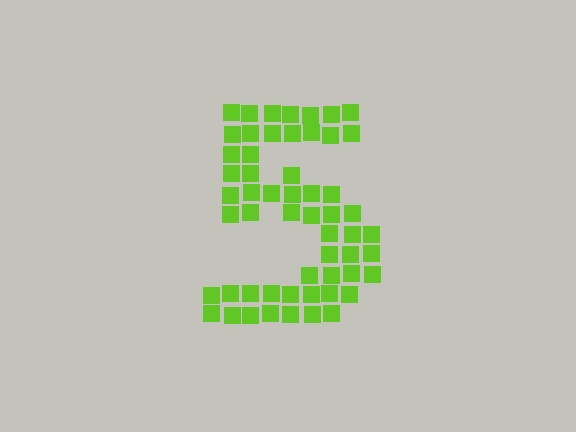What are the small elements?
The small elements are squares.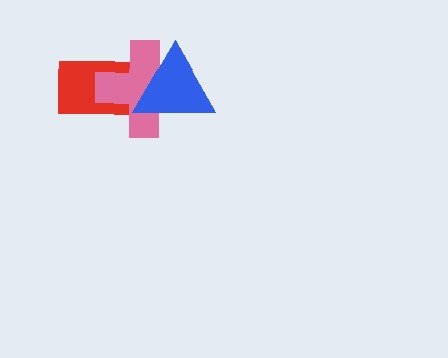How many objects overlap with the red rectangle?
2 objects overlap with the red rectangle.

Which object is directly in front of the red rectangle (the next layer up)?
The pink cross is directly in front of the red rectangle.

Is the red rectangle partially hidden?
Yes, it is partially covered by another shape.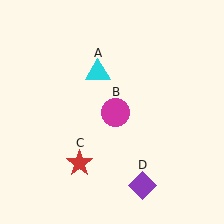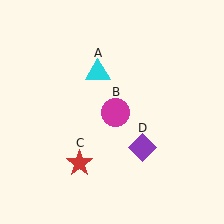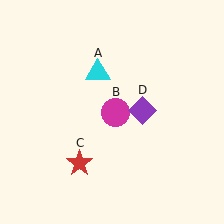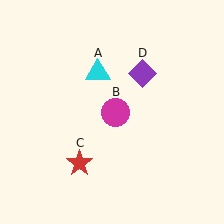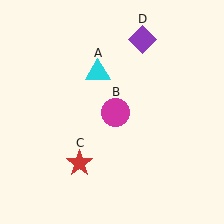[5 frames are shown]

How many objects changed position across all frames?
1 object changed position: purple diamond (object D).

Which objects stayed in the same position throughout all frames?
Cyan triangle (object A) and magenta circle (object B) and red star (object C) remained stationary.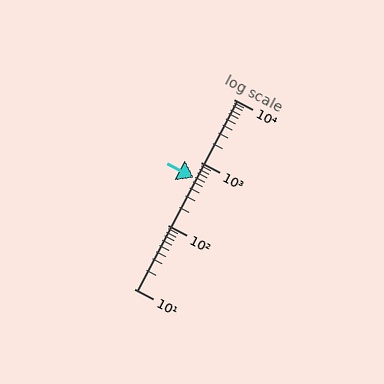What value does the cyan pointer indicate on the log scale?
The pointer indicates approximately 580.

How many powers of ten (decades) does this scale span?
The scale spans 3 decades, from 10 to 10000.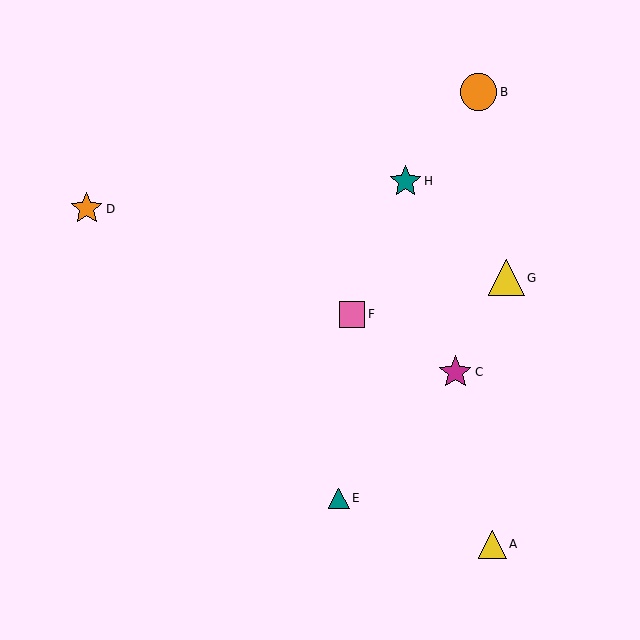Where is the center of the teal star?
The center of the teal star is at (406, 181).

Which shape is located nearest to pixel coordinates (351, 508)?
The teal triangle (labeled E) at (339, 498) is nearest to that location.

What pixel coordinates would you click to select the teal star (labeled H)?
Click at (406, 181) to select the teal star H.